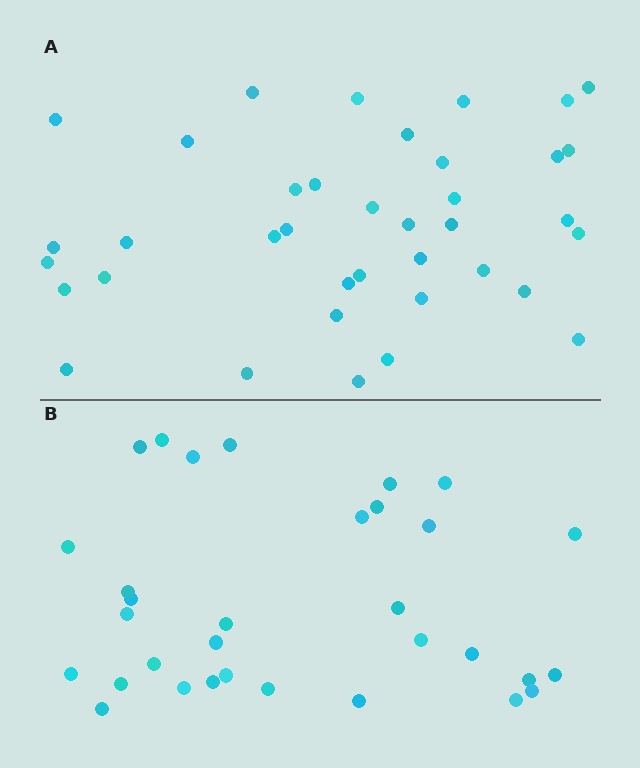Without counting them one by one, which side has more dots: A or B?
Region A (the top region) has more dots.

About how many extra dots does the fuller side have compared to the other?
Region A has about 6 more dots than region B.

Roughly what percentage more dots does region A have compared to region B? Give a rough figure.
About 20% more.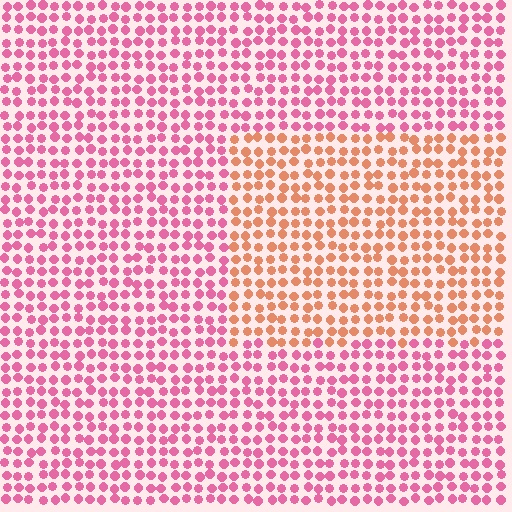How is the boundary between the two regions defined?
The boundary is defined purely by a slight shift in hue (about 44 degrees). Spacing, size, and orientation are identical on both sides.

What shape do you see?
I see a rectangle.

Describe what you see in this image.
The image is filled with small pink elements in a uniform arrangement. A rectangle-shaped region is visible where the elements are tinted to a slightly different hue, forming a subtle color boundary.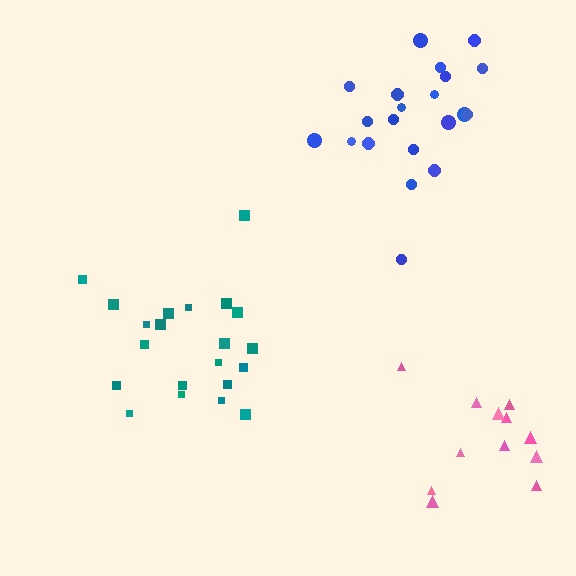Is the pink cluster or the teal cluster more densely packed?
Teal.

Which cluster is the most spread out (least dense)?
Pink.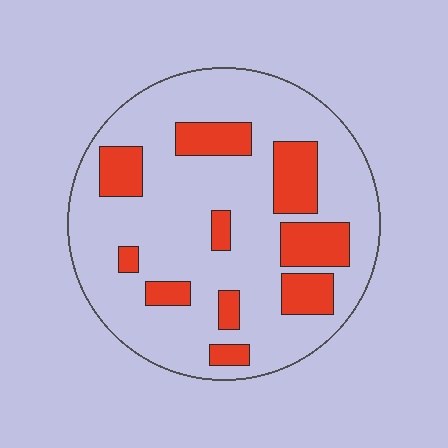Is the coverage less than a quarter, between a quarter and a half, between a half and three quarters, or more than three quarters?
Less than a quarter.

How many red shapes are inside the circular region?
10.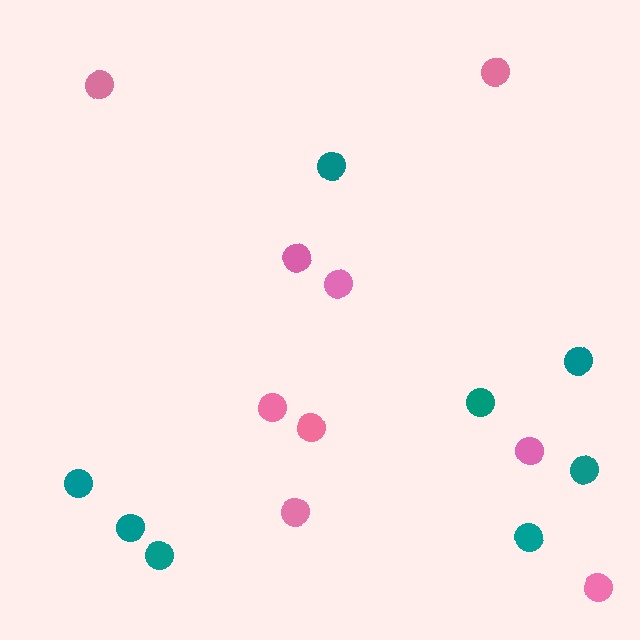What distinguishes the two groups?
There are 2 groups: one group of pink circles (9) and one group of teal circles (8).